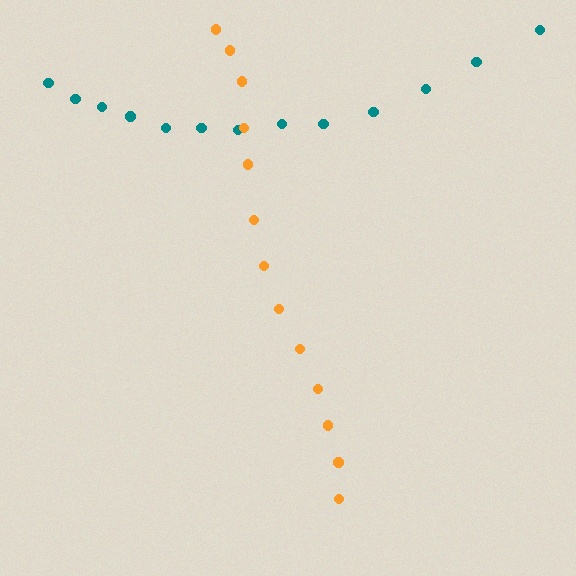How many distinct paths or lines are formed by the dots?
There are 2 distinct paths.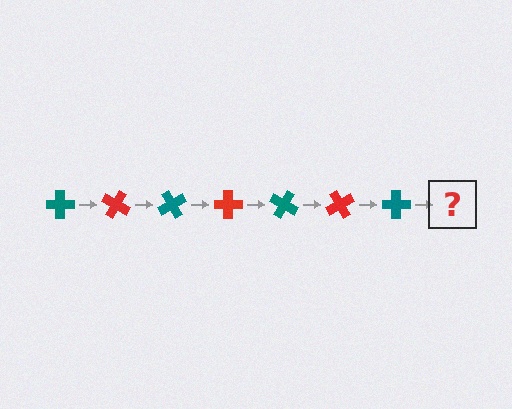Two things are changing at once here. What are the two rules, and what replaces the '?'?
The two rules are that it rotates 30 degrees each step and the color cycles through teal and red. The '?' should be a red cross, rotated 210 degrees from the start.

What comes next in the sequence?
The next element should be a red cross, rotated 210 degrees from the start.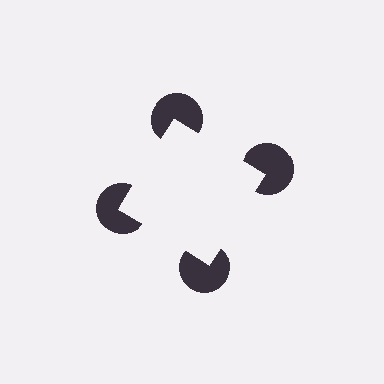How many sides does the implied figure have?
4 sides.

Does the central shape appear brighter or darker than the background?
It typically appears slightly brighter than the background, even though no actual brightness change is drawn.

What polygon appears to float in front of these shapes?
An illusory square — its edges are inferred from the aligned wedge cuts in the pac-man discs, not physically drawn.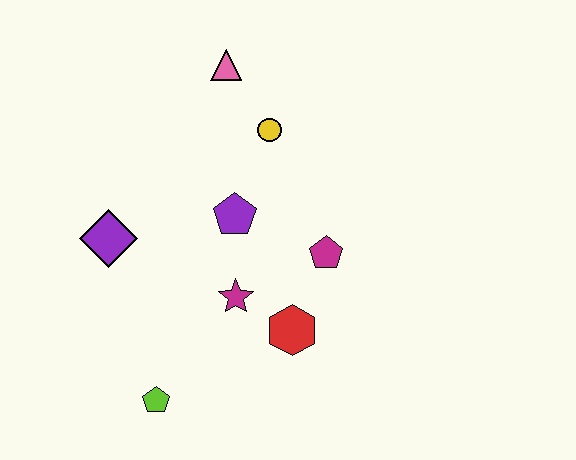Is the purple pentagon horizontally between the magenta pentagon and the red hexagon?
No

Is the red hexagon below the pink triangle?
Yes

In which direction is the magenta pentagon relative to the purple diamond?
The magenta pentagon is to the right of the purple diamond.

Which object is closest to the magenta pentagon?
The red hexagon is closest to the magenta pentagon.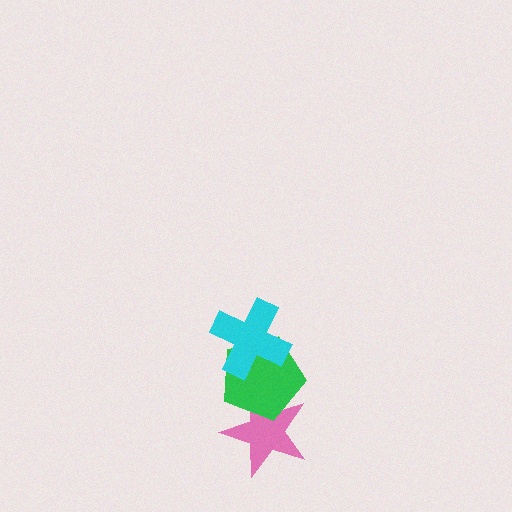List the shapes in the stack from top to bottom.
From top to bottom: the cyan cross, the green pentagon, the pink star.